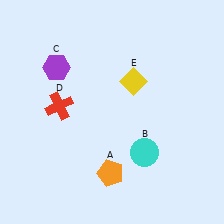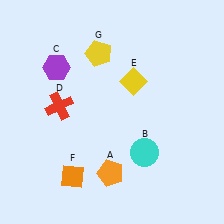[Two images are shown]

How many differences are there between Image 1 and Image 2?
There are 2 differences between the two images.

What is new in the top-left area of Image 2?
A yellow pentagon (G) was added in the top-left area of Image 2.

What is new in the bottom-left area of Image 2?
An orange diamond (F) was added in the bottom-left area of Image 2.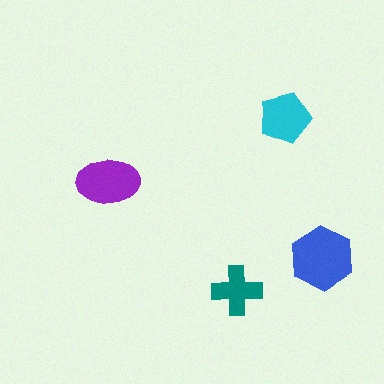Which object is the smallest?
The teal cross.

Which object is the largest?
The blue hexagon.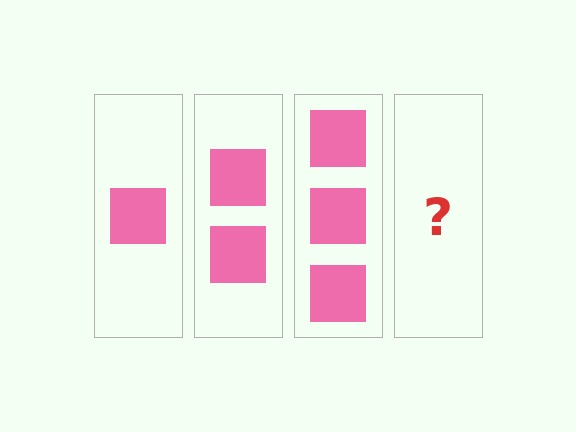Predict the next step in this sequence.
The next step is 4 squares.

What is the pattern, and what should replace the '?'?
The pattern is that each step adds one more square. The '?' should be 4 squares.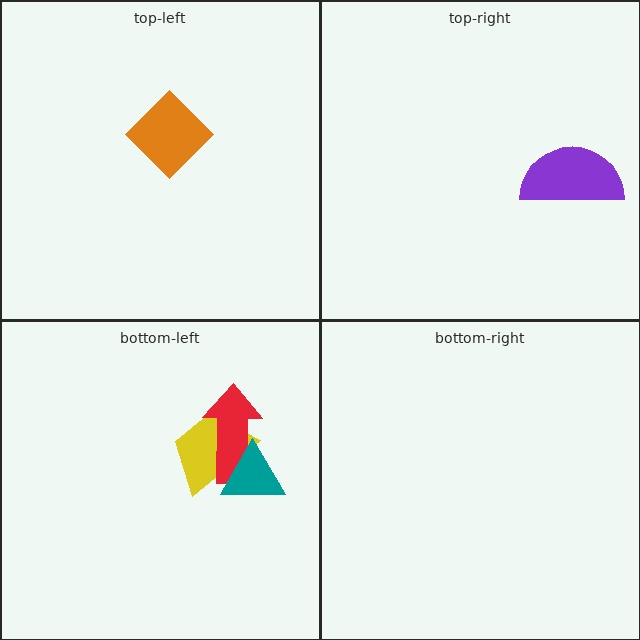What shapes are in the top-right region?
The purple semicircle.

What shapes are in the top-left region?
The orange diamond.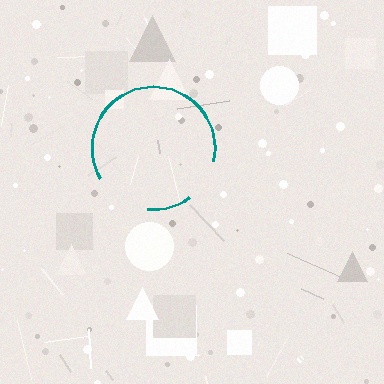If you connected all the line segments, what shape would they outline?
They would outline a circle.